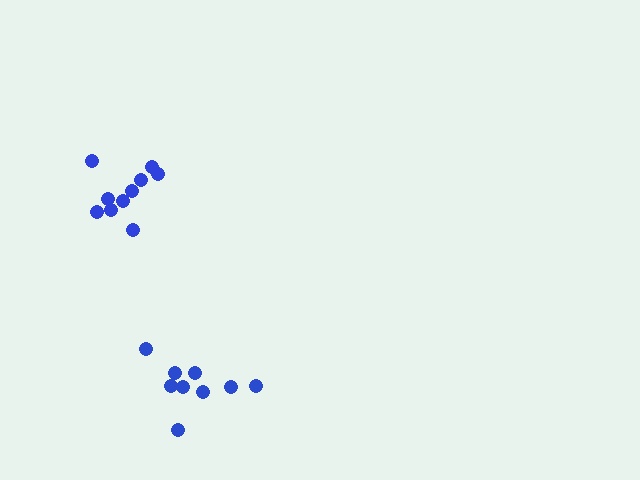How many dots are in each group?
Group 1: 9 dots, Group 2: 10 dots (19 total).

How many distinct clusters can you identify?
There are 2 distinct clusters.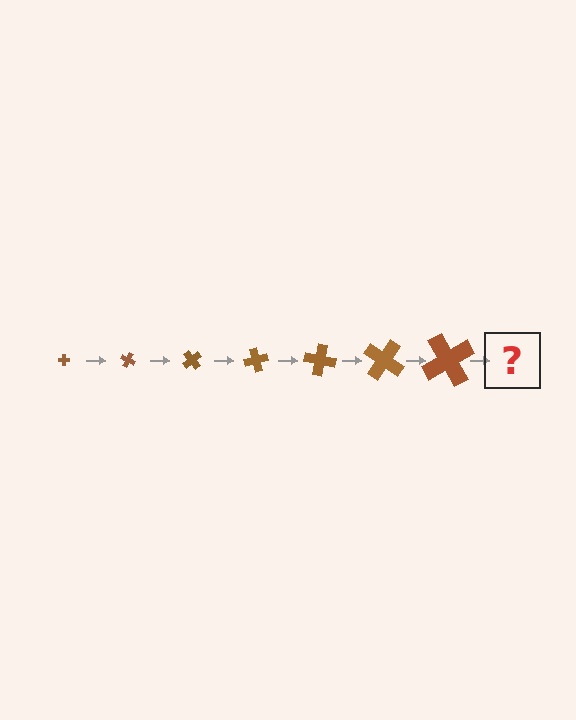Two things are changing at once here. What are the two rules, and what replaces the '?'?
The two rules are that the cross grows larger each step and it rotates 25 degrees each step. The '?' should be a cross, larger than the previous one and rotated 175 degrees from the start.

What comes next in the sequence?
The next element should be a cross, larger than the previous one and rotated 175 degrees from the start.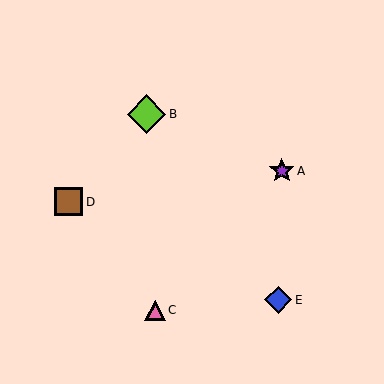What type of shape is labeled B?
Shape B is a lime diamond.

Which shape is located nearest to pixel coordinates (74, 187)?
The brown square (labeled D) at (69, 202) is nearest to that location.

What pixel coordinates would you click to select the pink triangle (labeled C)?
Click at (155, 310) to select the pink triangle C.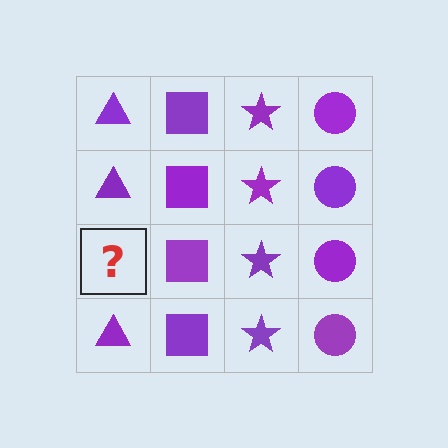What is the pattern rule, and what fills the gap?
The rule is that each column has a consistent shape. The gap should be filled with a purple triangle.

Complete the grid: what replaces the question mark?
The question mark should be replaced with a purple triangle.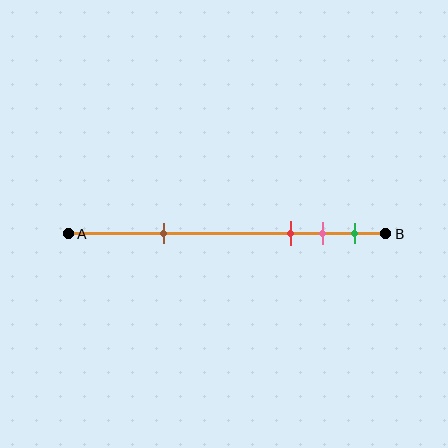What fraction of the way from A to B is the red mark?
The red mark is approximately 70% (0.7) of the way from A to B.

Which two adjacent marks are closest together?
The pink and green marks are the closest adjacent pair.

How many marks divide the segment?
There are 4 marks dividing the segment.